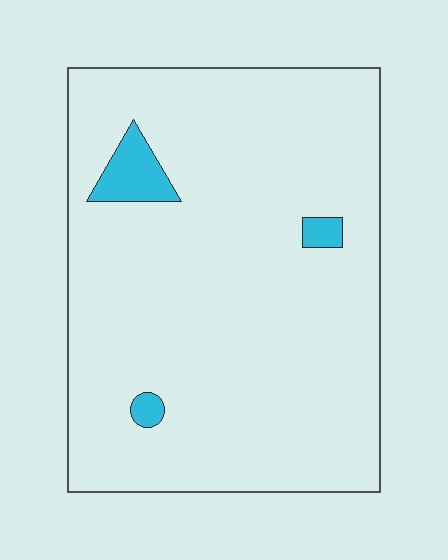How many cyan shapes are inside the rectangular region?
3.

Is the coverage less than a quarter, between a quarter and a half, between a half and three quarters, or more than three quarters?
Less than a quarter.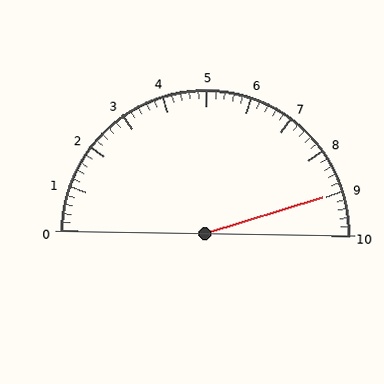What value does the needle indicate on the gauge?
The needle indicates approximately 9.0.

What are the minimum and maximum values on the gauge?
The gauge ranges from 0 to 10.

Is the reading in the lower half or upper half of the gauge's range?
The reading is in the upper half of the range (0 to 10).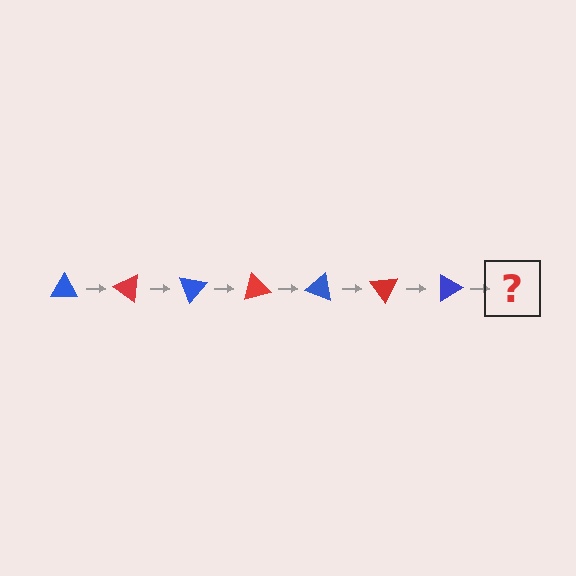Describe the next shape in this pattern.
It should be a red triangle, rotated 245 degrees from the start.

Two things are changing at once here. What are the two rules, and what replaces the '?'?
The two rules are that it rotates 35 degrees each step and the color cycles through blue and red. The '?' should be a red triangle, rotated 245 degrees from the start.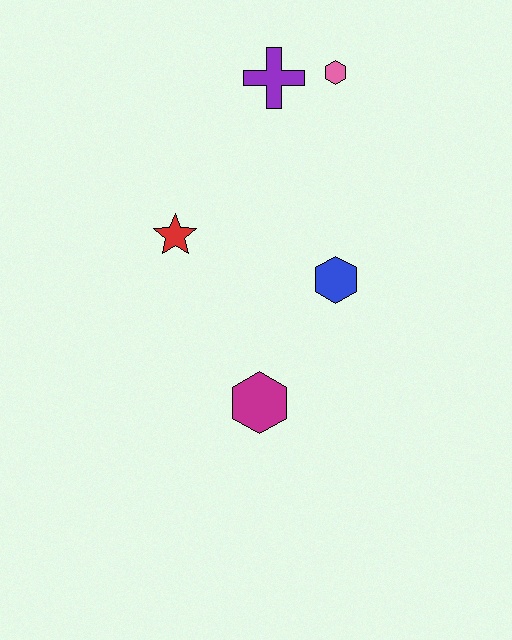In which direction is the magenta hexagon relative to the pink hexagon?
The magenta hexagon is below the pink hexagon.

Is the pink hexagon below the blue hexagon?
No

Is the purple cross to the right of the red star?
Yes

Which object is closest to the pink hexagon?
The purple cross is closest to the pink hexagon.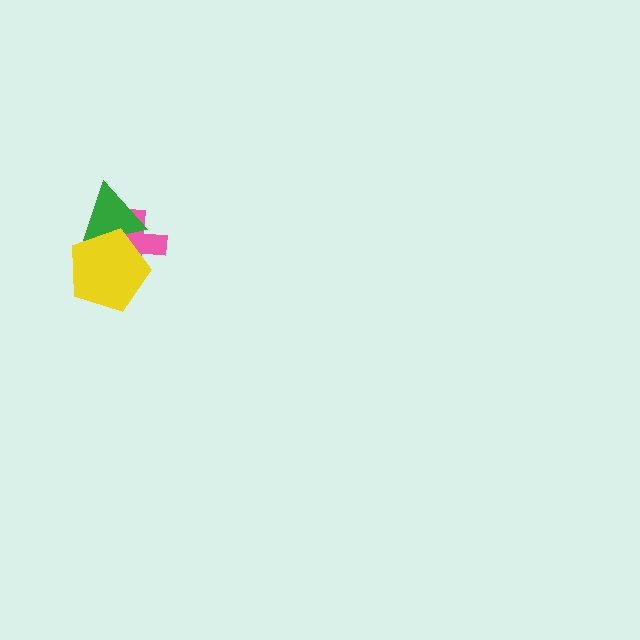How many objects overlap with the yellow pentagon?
2 objects overlap with the yellow pentagon.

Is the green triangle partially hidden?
Yes, it is partially covered by another shape.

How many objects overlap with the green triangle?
2 objects overlap with the green triangle.